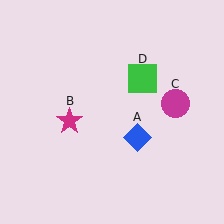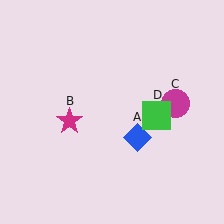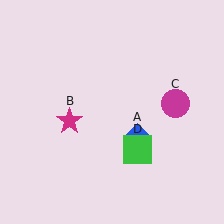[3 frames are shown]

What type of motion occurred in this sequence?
The green square (object D) rotated clockwise around the center of the scene.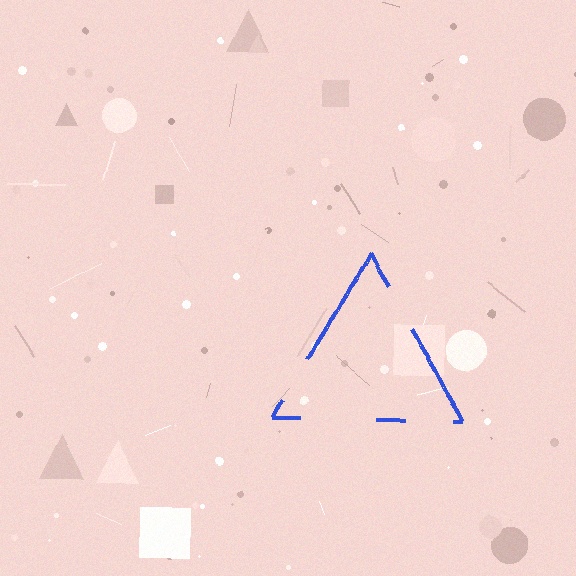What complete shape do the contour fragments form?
The contour fragments form a triangle.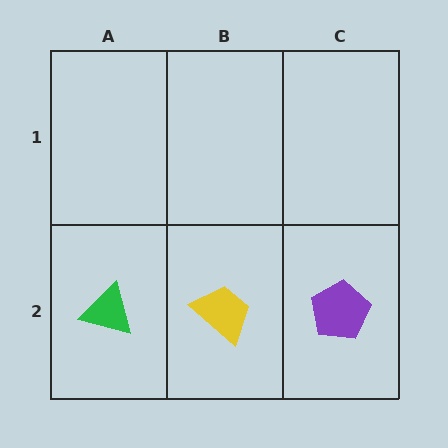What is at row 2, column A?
A green triangle.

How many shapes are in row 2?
3 shapes.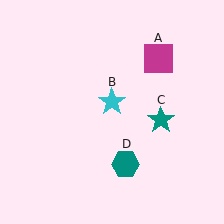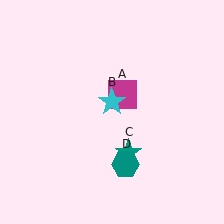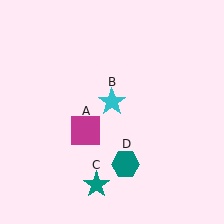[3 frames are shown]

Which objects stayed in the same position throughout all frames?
Cyan star (object B) and teal hexagon (object D) remained stationary.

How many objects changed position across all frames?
2 objects changed position: magenta square (object A), teal star (object C).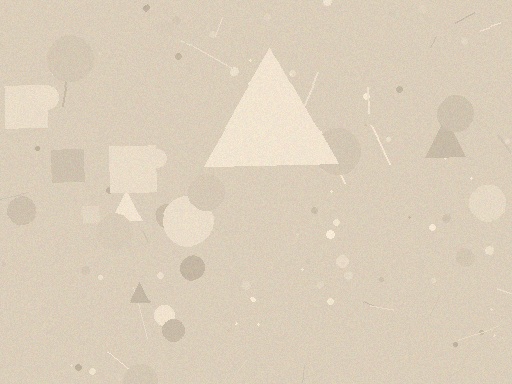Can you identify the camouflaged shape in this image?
The camouflaged shape is a triangle.